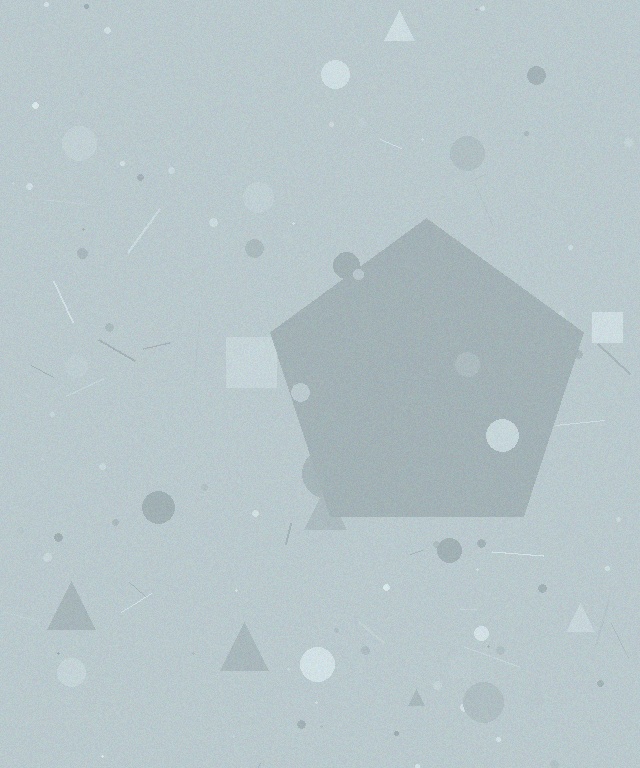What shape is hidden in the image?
A pentagon is hidden in the image.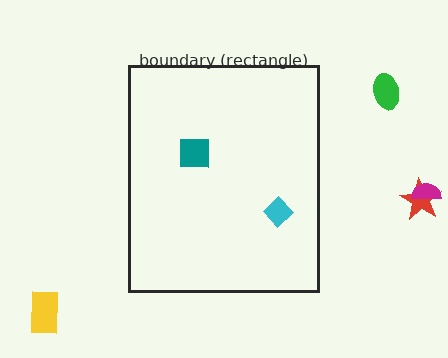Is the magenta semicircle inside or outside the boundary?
Outside.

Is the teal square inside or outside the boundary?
Inside.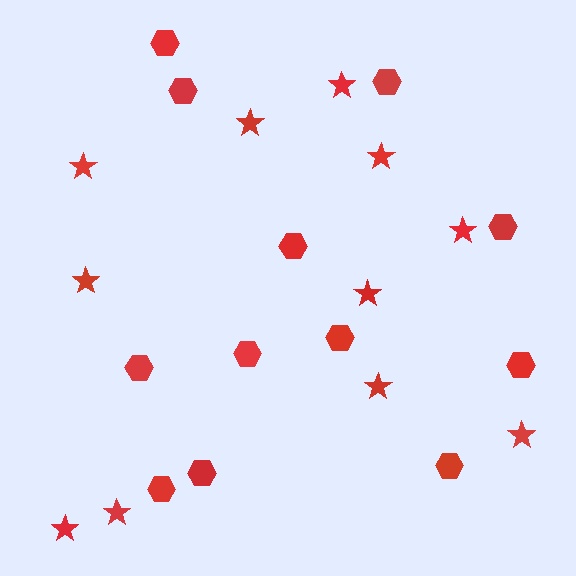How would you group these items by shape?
There are 2 groups: one group of hexagons (12) and one group of stars (11).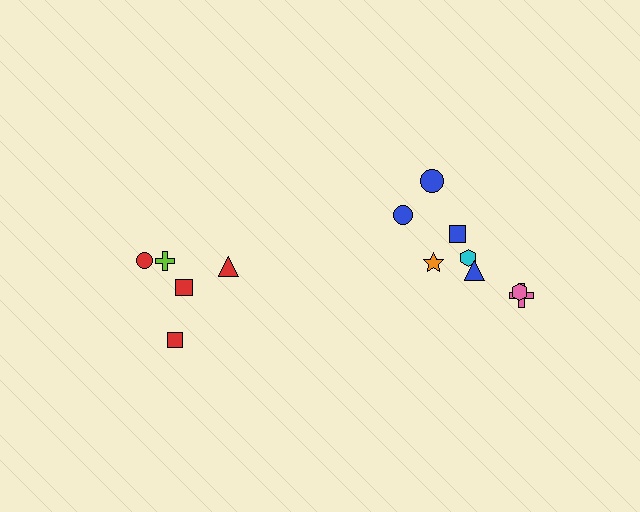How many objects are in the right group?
There are 8 objects.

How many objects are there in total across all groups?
There are 13 objects.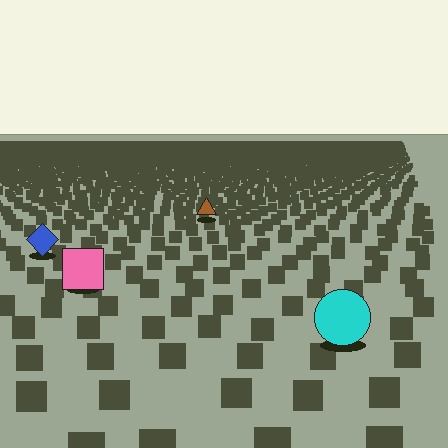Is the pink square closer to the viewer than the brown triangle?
Yes. The pink square is closer — you can tell from the texture gradient: the ground texture is coarser near it.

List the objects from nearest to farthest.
From nearest to farthest: the cyan circle, the pink square, the blue diamond, the brown triangle.